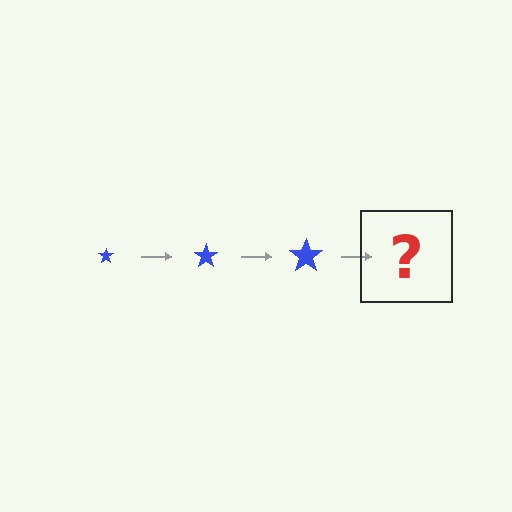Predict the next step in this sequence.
The next step is a blue star, larger than the previous one.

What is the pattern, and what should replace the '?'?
The pattern is that the star gets progressively larger each step. The '?' should be a blue star, larger than the previous one.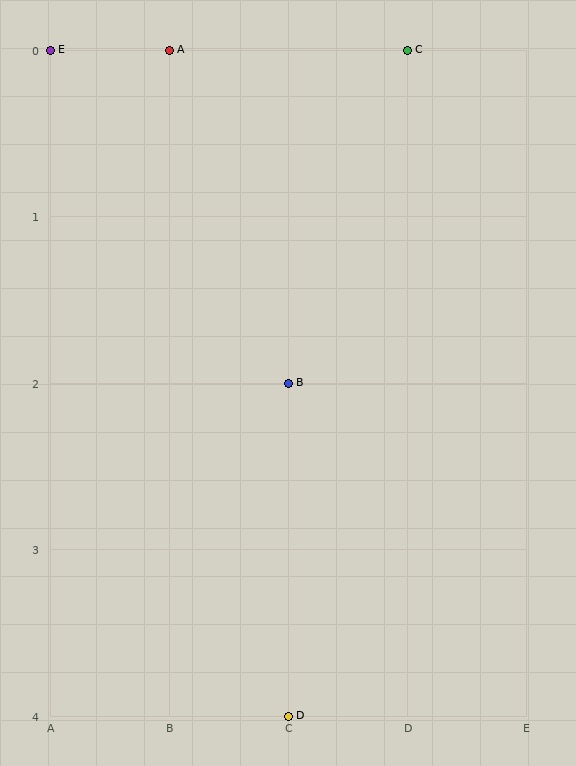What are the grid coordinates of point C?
Point C is at grid coordinates (D, 0).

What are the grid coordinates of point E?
Point E is at grid coordinates (A, 0).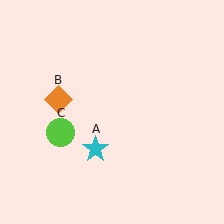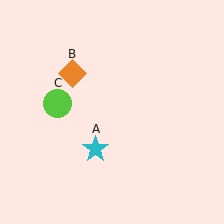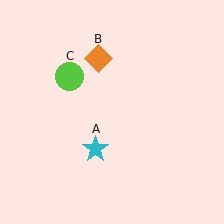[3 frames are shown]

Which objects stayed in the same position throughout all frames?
Cyan star (object A) remained stationary.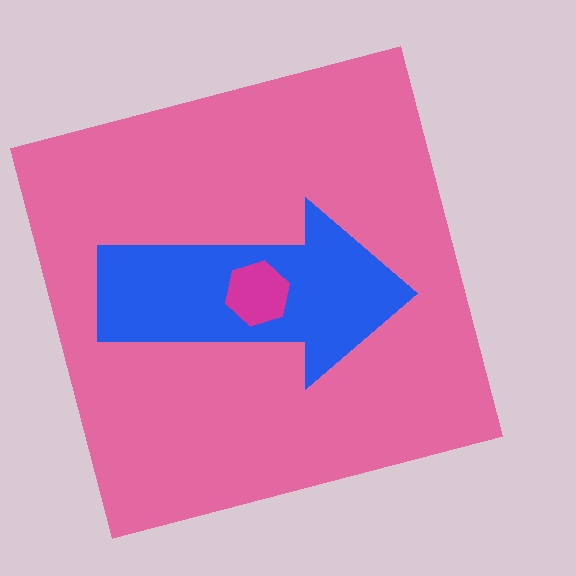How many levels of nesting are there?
3.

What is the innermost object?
The magenta hexagon.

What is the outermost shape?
The pink square.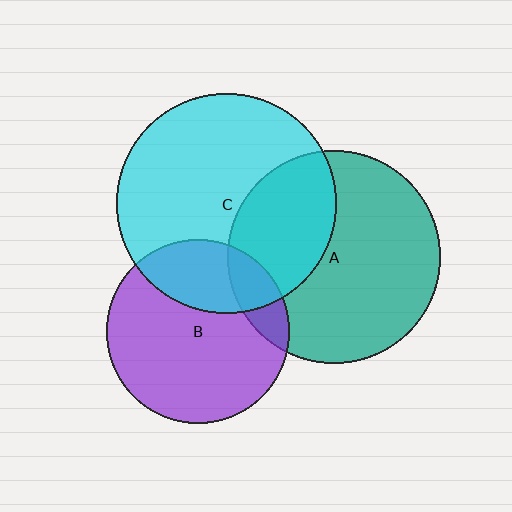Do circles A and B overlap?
Yes.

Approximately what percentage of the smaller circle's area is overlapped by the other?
Approximately 15%.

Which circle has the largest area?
Circle C (cyan).